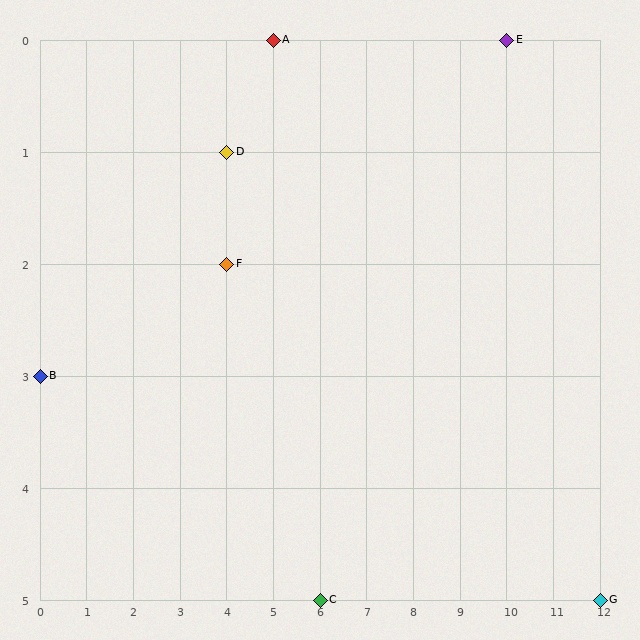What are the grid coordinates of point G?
Point G is at grid coordinates (12, 5).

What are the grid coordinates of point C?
Point C is at grid coordinates (6, 5).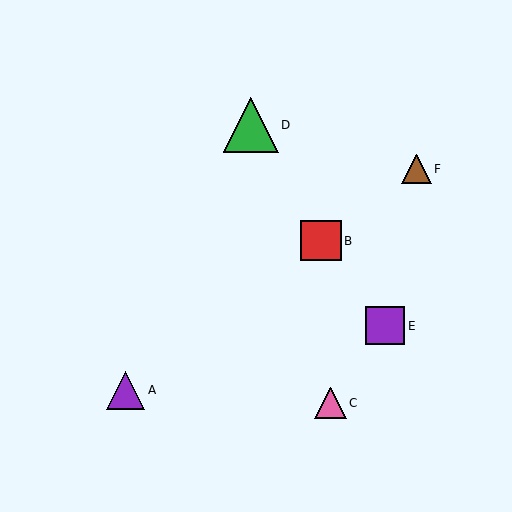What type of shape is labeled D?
Shape D is a green triangle.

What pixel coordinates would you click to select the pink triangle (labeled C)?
Click at (330, 403) to select the pink triangle C.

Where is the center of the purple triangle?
The center of the purple triangle is at (126, 390).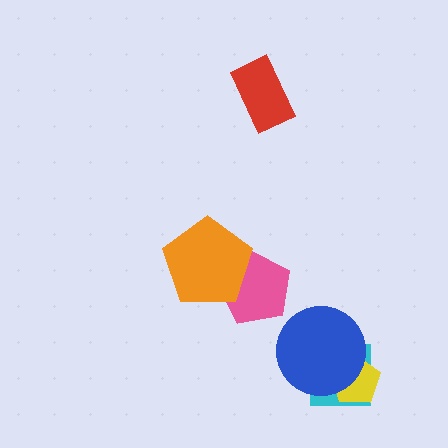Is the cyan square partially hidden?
Yes, it is partially covered by another shape.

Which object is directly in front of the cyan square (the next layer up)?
The yellow pentagon is directly in front of the cyan square.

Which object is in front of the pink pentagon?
The orange pentagon is in front of the pink pentagon.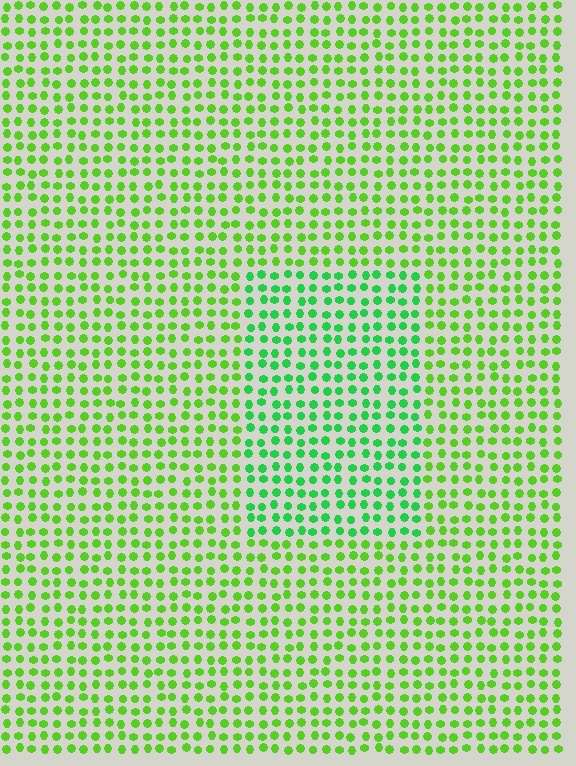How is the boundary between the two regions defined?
The boundary is defined purely by a slight shift in hue (about 31 degrees). Spacing, size, and orientation are identical on both sides.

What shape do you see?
I see a rectangle.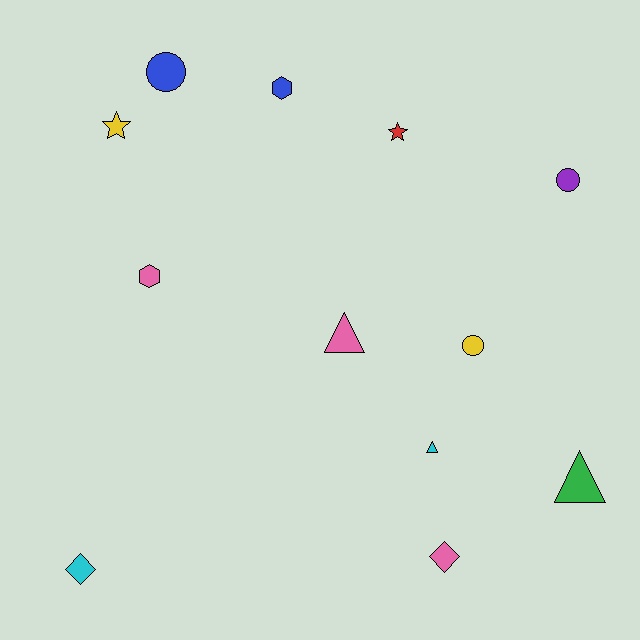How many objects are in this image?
There are 12 objects.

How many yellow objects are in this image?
There are 2 yellow objects.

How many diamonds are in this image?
There are 2 diamonds.